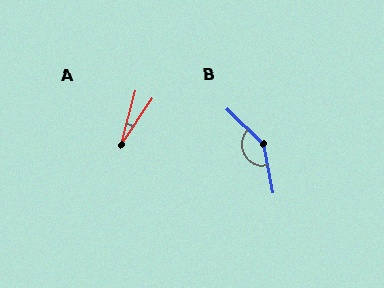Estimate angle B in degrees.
Approximately 145 degrees.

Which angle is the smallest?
A, at approximately 19 degrees.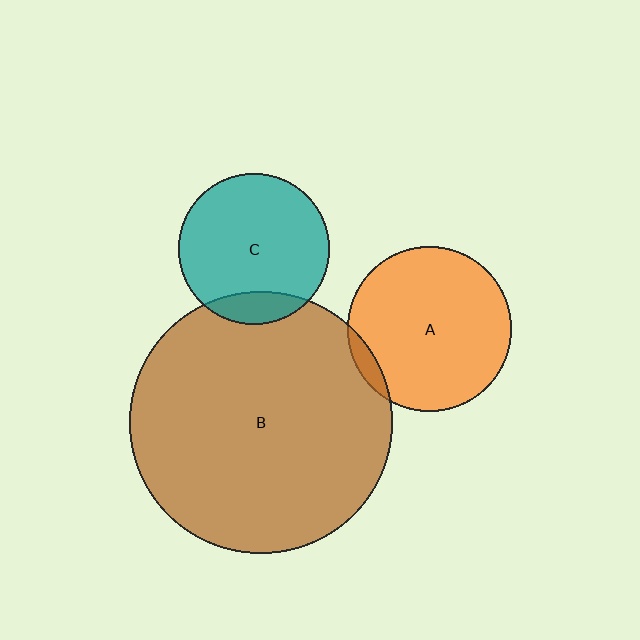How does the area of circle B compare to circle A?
Approximately 2.6 times.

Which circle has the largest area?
Circle B (brown).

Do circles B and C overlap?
Yes.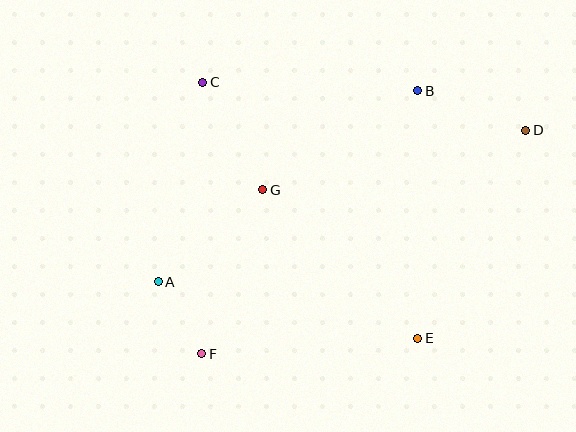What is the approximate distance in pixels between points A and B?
The distance between A and B is approximately 322 pixels.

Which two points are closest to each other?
Points A and F are closest to each other.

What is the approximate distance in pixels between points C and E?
The distance between C and E is approximately 334 pixels.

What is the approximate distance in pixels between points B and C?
The distance between B and C is approximately 215 pixels.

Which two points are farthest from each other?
Points A and D are farthest from each other.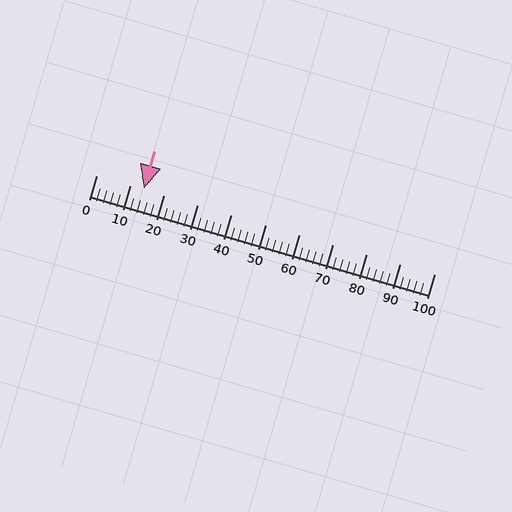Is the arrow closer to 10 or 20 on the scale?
The arrow is closer to 10.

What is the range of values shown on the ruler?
The ruler shows values from 0 to 100.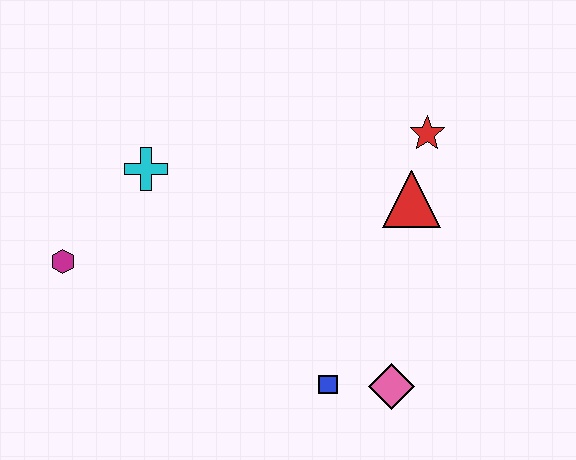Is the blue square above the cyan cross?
No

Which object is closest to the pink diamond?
The blue square is closest to the pink diamond.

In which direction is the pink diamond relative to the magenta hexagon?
The pink diamond is to the right of the magenta hexagon.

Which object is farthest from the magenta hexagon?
The red star is farthest from the magenta hexagon.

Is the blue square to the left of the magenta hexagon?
No